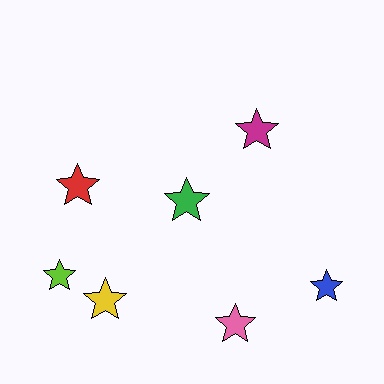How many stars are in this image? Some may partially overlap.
There are 7 stars.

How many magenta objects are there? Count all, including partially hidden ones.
There is 1 magenta object.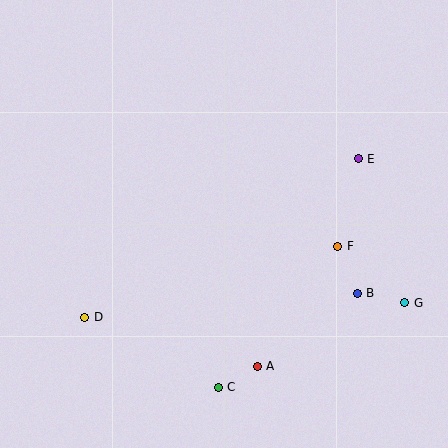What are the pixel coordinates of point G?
Point G is at (405, 303).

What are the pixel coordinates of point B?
Point B is at (357, 293).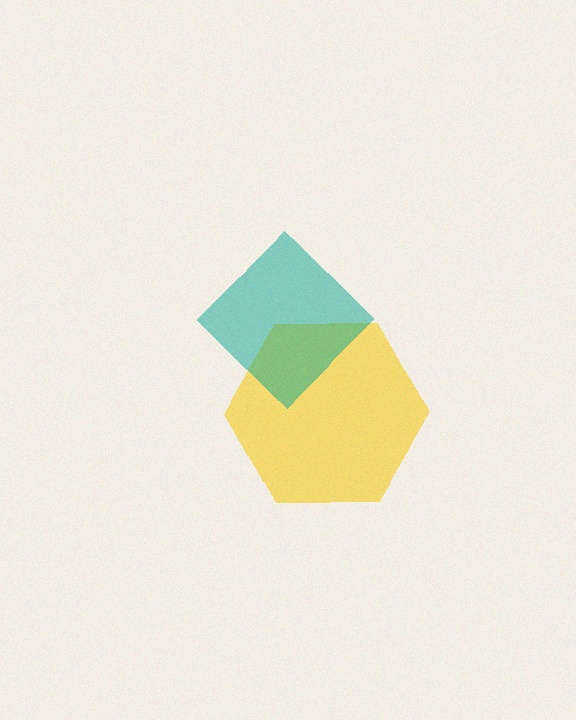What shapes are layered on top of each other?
The layered shapes are: a yellow hexagon, a teal diamond.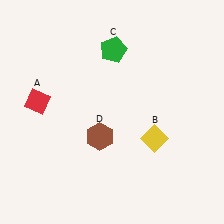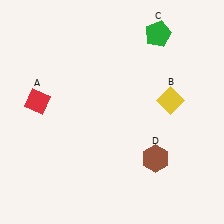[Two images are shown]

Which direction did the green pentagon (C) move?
The green pentagon (C) moved right.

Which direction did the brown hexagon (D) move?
The brown hexagon (D) moved right.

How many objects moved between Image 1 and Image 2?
3 objects moved between the two images.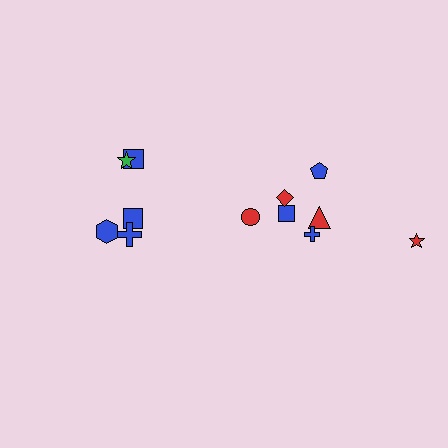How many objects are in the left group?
There are 5 objects.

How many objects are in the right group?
There are 7 objects.